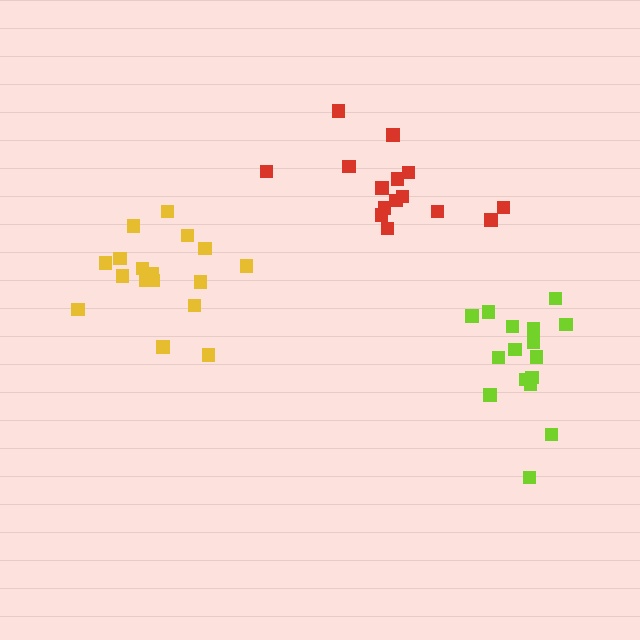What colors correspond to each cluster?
The clusters are colored: yellow, lime, red.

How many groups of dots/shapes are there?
There are 3 groups.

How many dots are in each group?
Group 1: 17 dots, Group 2: 16 dots, Group 3: 15 dots (48 total).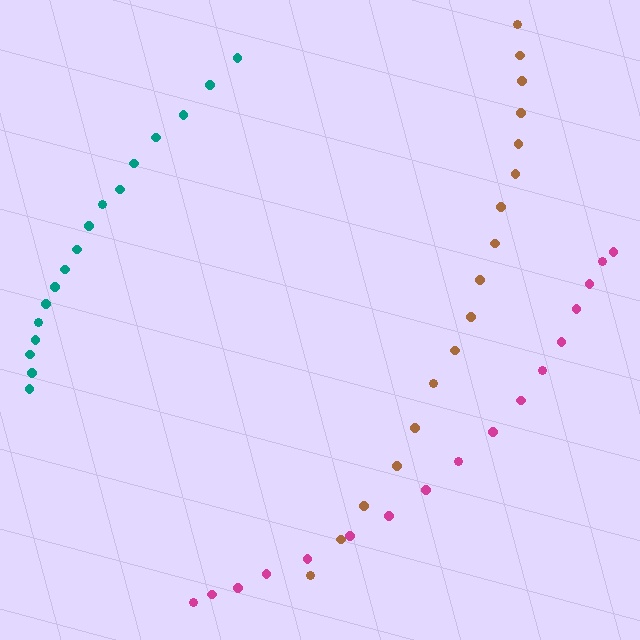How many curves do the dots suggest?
There are 3 distinct paths.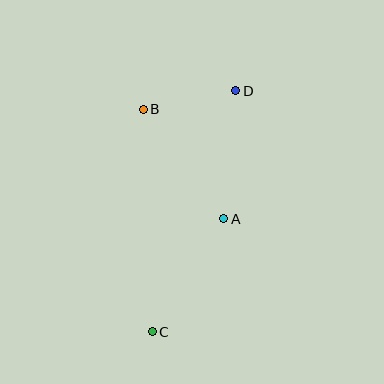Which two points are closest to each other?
Points B and D are closest to each other.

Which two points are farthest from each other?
Points C and D are farthest from each other.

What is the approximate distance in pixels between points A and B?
The distance between A and B is approximately 136 pixels.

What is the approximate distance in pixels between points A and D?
The distance between A and D is approximately 129 pixels.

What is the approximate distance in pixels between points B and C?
The distance between B and C is approximately 223 pixels.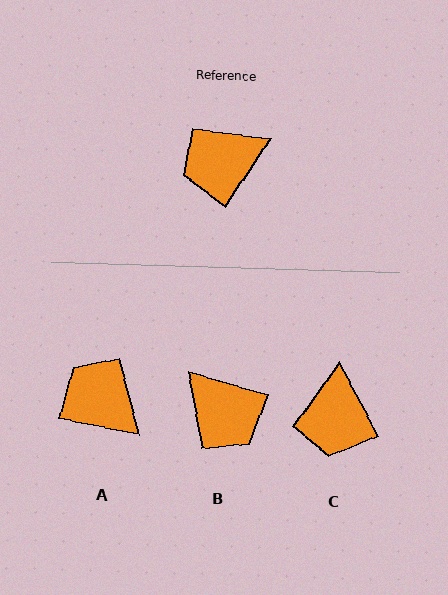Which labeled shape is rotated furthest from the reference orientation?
B, about 107 degrees away.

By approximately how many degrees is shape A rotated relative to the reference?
Approximately 68 degrees clockwise.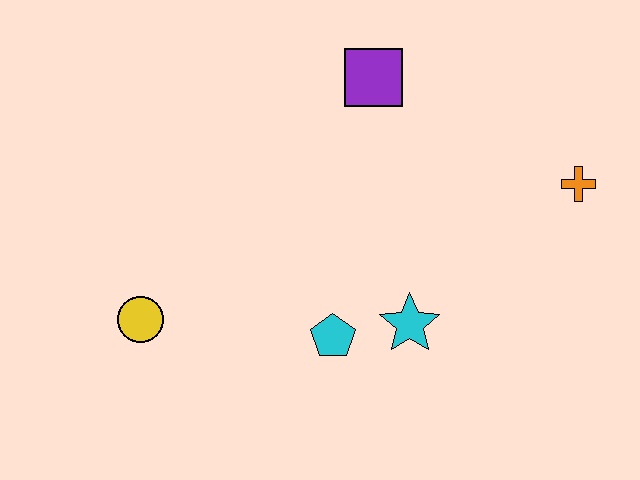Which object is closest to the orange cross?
The cyan star is closest to the orange cross.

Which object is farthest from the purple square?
The yellow circle is farthest from the purple square.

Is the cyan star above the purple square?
No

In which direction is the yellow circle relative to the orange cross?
The yellow circle is to the left of the orange cross.